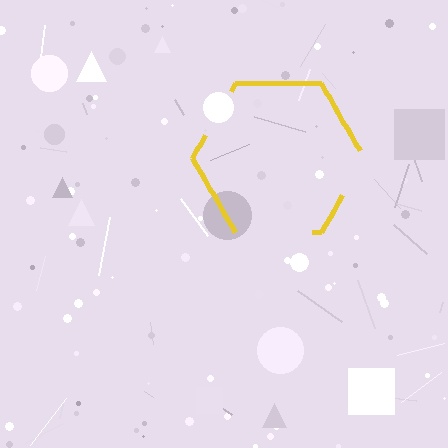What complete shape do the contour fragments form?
The contour fragments form a hexagon.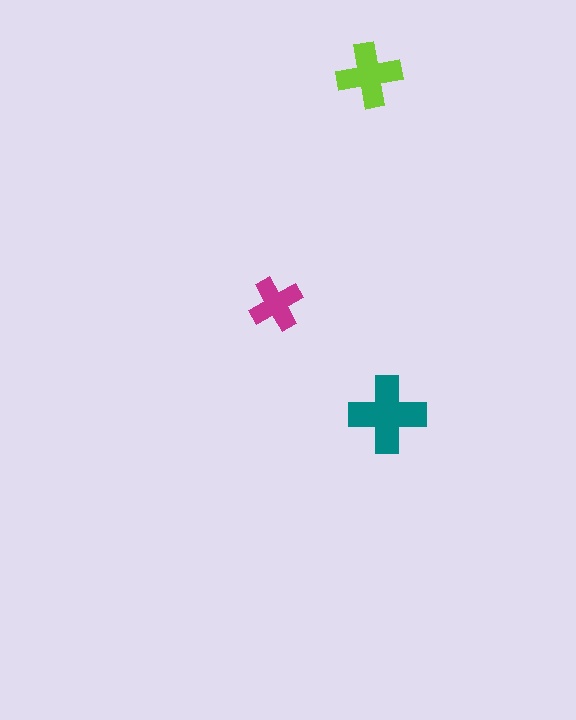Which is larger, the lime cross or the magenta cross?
The lime one.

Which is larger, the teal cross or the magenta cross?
The teal one.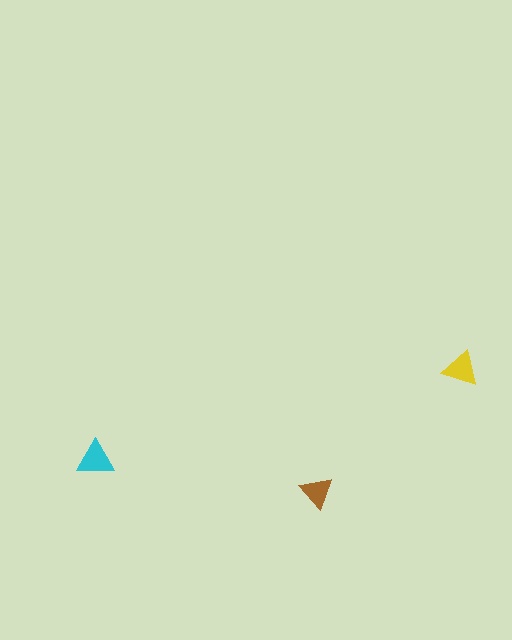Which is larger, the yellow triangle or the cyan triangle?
The cyan one.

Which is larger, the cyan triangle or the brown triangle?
The cyan one.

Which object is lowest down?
The brown triangle is bottommost.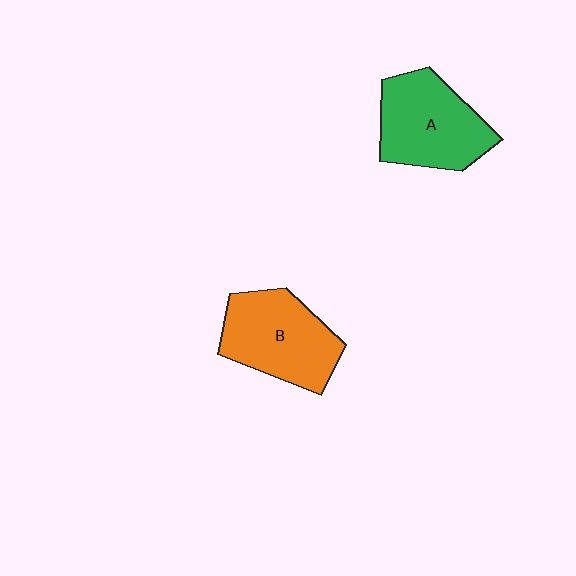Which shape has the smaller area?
Shape A (green).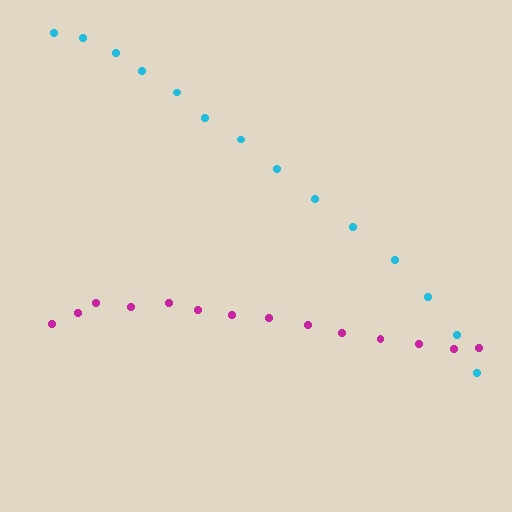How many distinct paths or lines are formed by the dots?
There are 2 distinct paths.